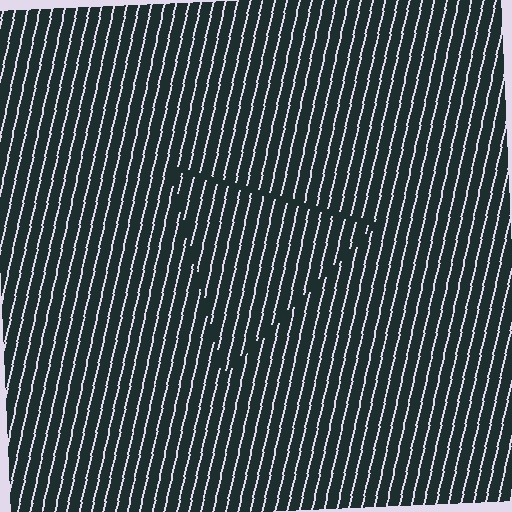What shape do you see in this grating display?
An illusory triangle. The interior of the shape contains the same grating, shifted by half a period — the contour is defined by the phase discontinuity where line-ends from the inner and outer gratings abut.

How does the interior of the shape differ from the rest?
The interior of the shape contains the same grating, shifted by half a period — the contour is defined by the phase discontinuity where line-ends from the inner and outer gratings abut.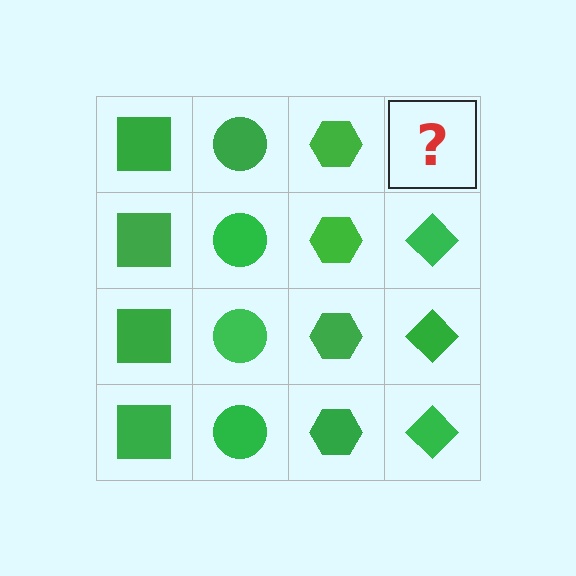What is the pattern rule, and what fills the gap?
The rule is that each column has a consistent shape. The gap should be filled with a green diamond.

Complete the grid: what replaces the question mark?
The question mark should be replaced with a green diamond.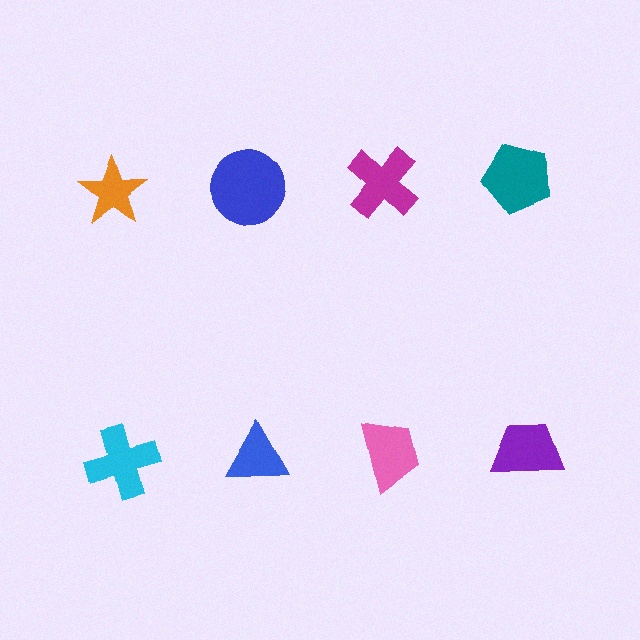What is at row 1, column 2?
A blue circle.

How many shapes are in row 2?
4 shapes.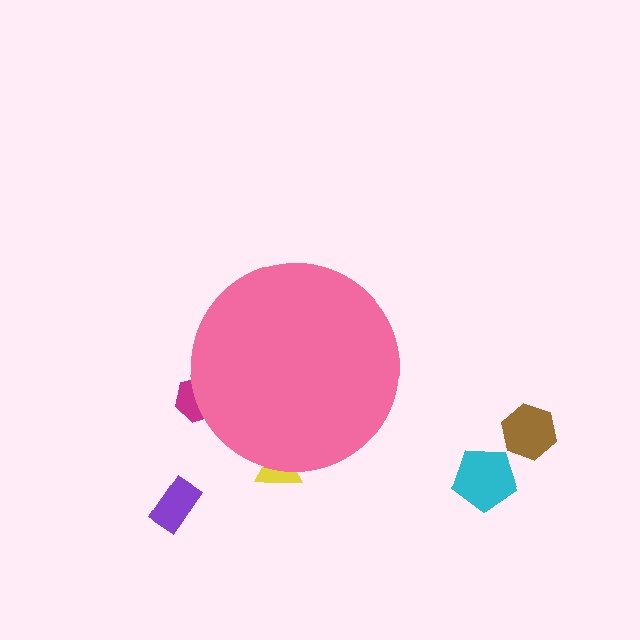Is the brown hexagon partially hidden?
No, the brown hexagon is fully visible.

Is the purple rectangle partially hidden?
No, the purple rectangle is fully visible.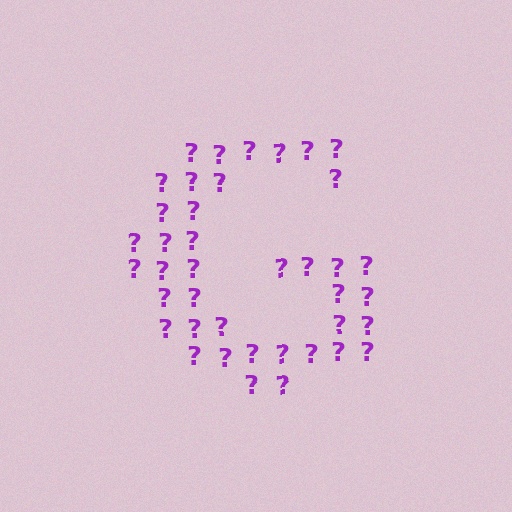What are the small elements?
The small elements are question marks.